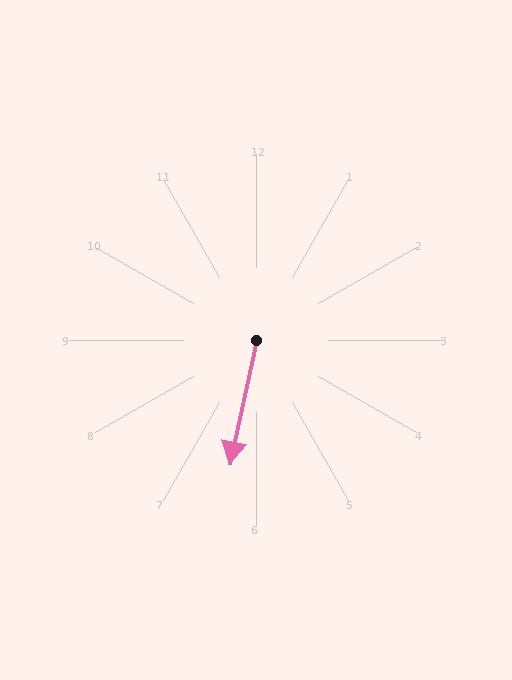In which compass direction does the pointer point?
South.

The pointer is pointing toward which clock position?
Roughly 6 o'clock.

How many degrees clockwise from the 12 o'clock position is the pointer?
Approximately 192 degrees.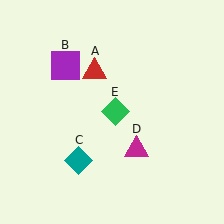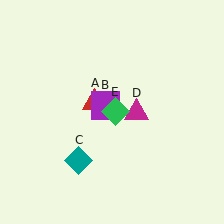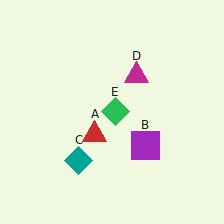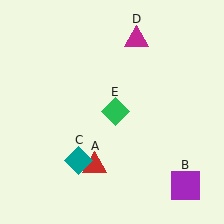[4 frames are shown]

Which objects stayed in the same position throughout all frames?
Teal diamond (object C) and green diamond (object E) remained stationary.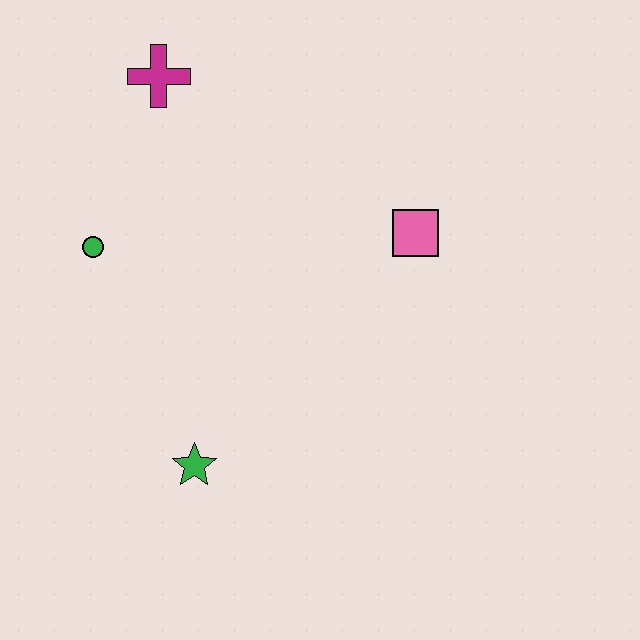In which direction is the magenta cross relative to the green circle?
The magenta cross is above the green circle.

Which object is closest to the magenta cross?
The green circle is closest to the magenta cross.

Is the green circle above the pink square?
No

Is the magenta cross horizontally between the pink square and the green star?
No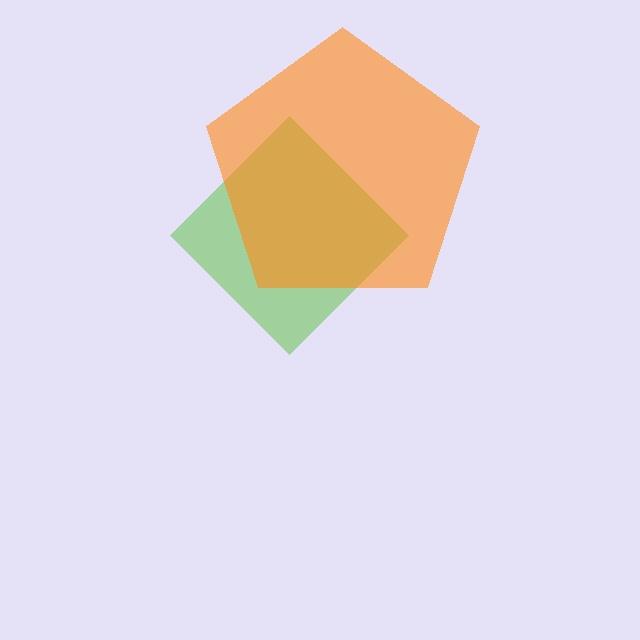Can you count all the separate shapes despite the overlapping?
Yes, there are 2 separate shapes.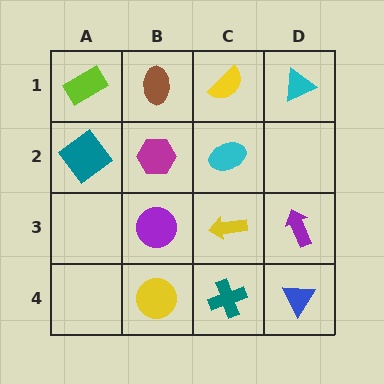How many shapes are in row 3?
3 shapes.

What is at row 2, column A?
A teal diamond.